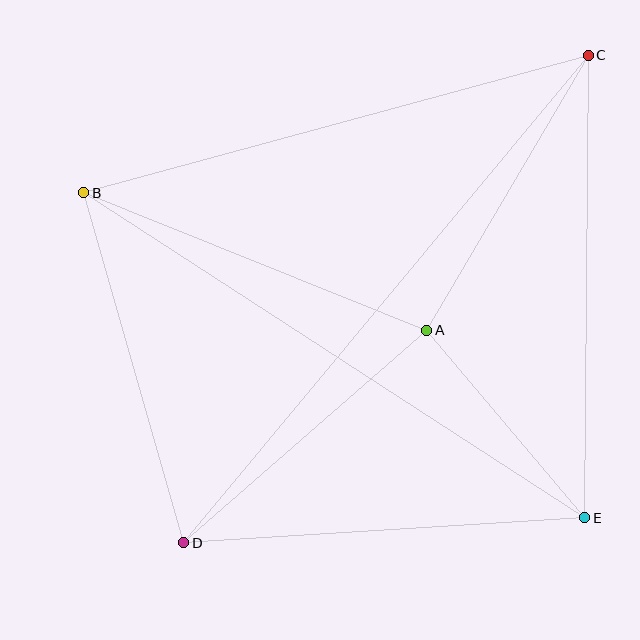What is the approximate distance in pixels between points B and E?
The distance between B and E is approximately 597 pixels.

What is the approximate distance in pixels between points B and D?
The distance between B and D is approximately 364 pixels.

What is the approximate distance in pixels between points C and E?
The distance between C and E is approximately 463 pixels.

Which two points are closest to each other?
Points A and E are closest to each other.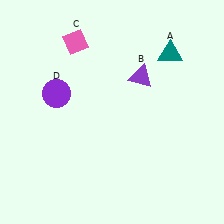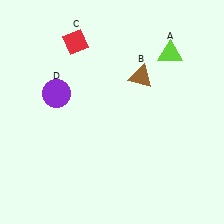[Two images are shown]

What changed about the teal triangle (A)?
In Image 1, A is teal. In Image 2, it changed to lime.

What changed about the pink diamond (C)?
In Image 1, C is pink. In Image 2, it changed to red.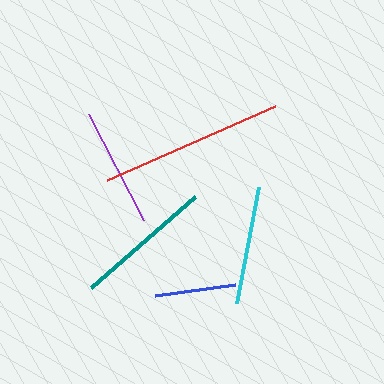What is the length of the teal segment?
The teal segment is approximately 139 pixels long.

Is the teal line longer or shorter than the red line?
The red line is longer than the teal line.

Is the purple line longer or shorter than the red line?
The red line is longer than the purple line.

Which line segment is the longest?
The red line is the longest at approximately 184 pixels.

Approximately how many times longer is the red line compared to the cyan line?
The red line is approximately 1.6 times the length of the cyan line.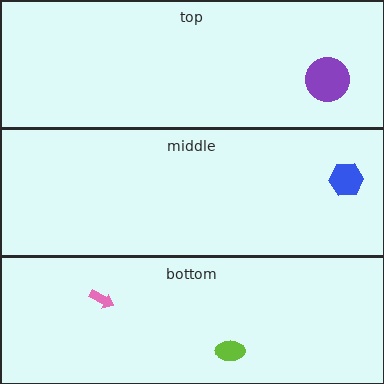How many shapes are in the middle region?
1.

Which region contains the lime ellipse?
The bottom region.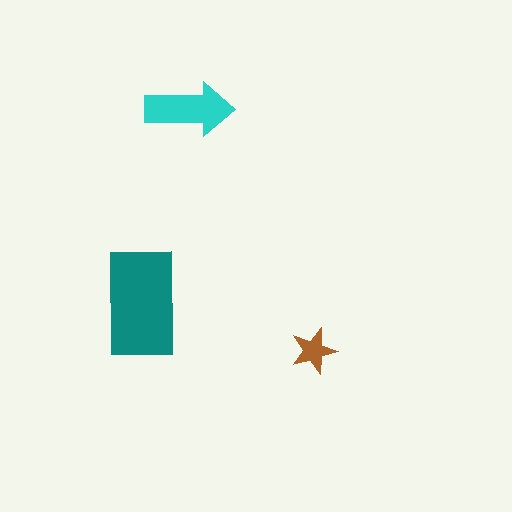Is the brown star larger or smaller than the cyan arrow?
Smaller.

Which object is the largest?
The teal rectangle.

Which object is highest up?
The cyan arrow is topmost.